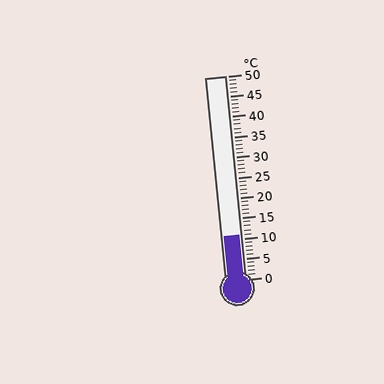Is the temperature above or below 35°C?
The temperature is below 35°C.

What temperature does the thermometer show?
The thermometer shows approximately 11°C.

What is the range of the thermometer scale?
The thermometer scale ranges from 0°C to 50°C.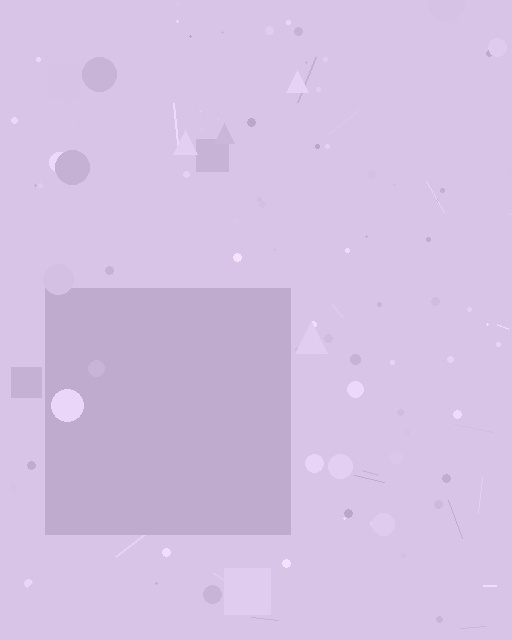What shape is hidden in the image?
A square is hidden in the image.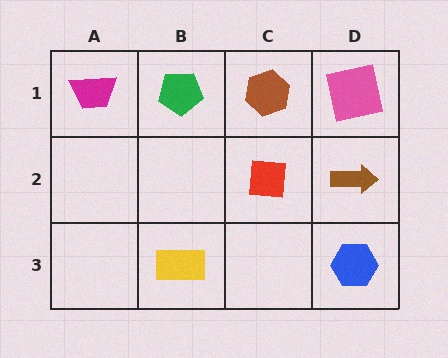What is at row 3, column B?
A yellow rectangle.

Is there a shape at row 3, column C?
No, that cell is empty.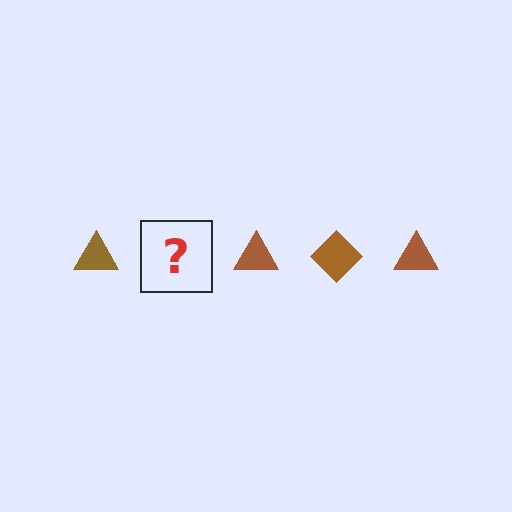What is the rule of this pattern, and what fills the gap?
The rule is that the pattern cycles through triangle, diamond shapes in brown. The gap should be filled with a brown diamond.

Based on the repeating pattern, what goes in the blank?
The blank should be a brown diamond.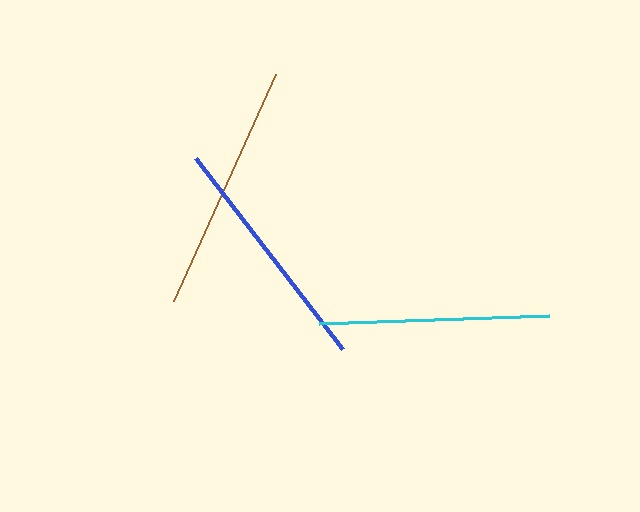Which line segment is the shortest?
The cyan line is the shortest at approximately 230 pixels.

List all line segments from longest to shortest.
From longest to shortest: brown, blue, cyan.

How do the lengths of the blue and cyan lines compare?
The blue and cyan lines are approximately the same length.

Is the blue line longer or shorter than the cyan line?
The blue line is longer than the cyan line.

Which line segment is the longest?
The brown line is the longest at approximately 249 pixels.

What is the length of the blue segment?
The blue segment is approximately 240 pixels long.